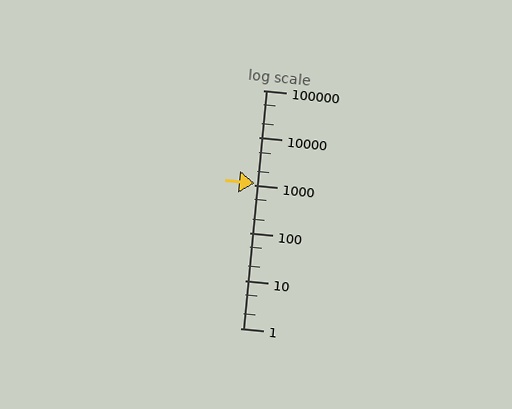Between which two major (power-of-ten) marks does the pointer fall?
The pointer is between 1000 and 10000.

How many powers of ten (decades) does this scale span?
The scale spans 5 decades, from 1 to 100000.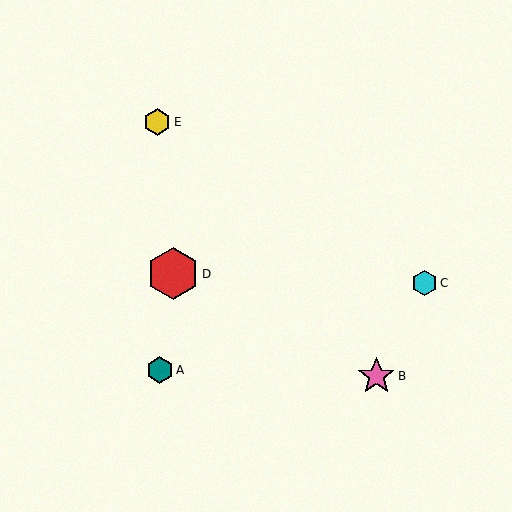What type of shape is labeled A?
Shape A is a teal hexagon.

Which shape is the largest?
The red hexagon (labeled D) is the largest.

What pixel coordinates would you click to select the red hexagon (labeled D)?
Click at (173, 274) to select the red hexagon D.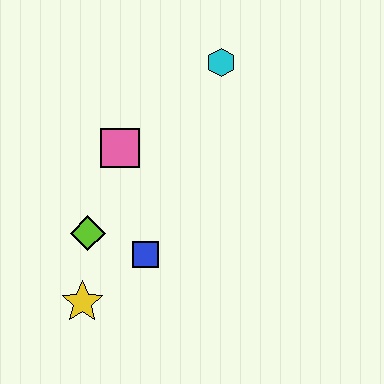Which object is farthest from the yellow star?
The cyan hexagon is farthest from the yellow star.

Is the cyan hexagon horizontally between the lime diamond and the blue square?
No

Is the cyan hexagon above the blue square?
Yes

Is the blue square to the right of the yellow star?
Yes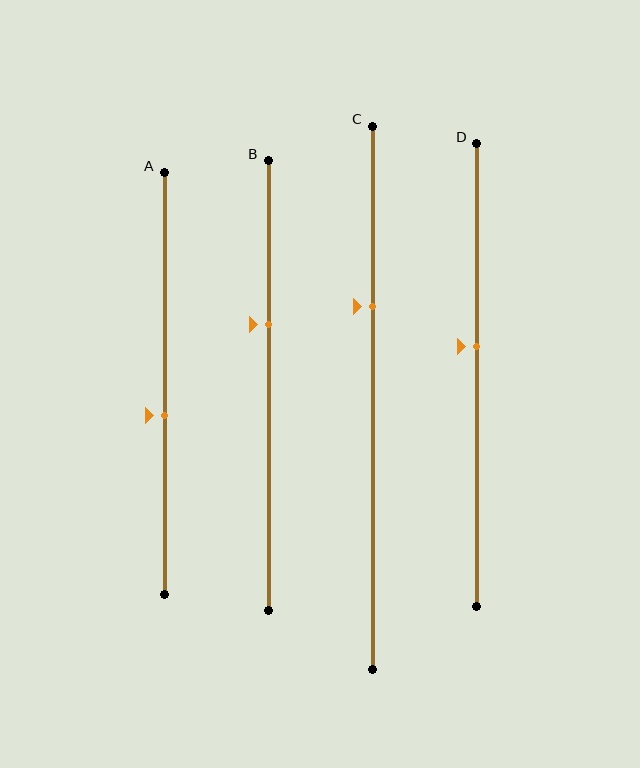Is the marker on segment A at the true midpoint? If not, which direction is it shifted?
No, the marker on segment A is shifted downward by about 8% of the segment length.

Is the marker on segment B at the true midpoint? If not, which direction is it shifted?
No, the marker on segment B is shifted upward by about 14% of the segment length.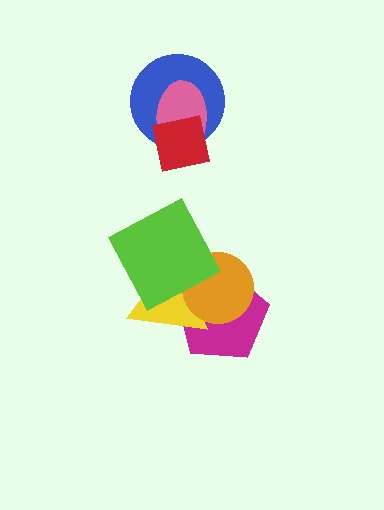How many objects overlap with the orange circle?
3 objects overlap with the orange circle.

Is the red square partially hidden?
No, no other shape covers it.